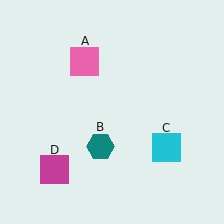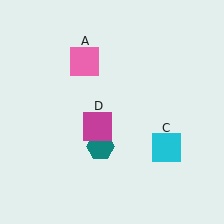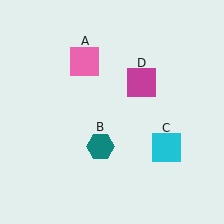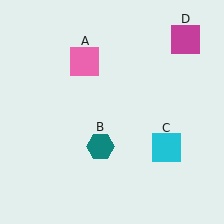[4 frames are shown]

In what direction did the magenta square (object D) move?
The magenta square (object D) moved up and to the right.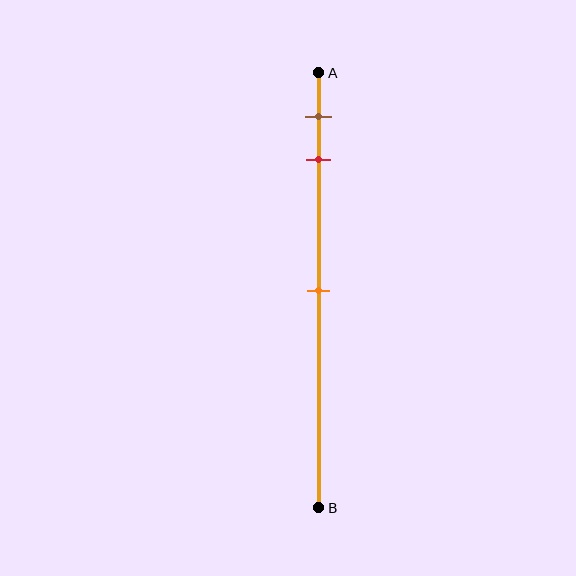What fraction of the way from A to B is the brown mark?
The brown mark is approximately 10% (0.1) of the way from A to B.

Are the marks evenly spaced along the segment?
No, the marks are not evenly spaced.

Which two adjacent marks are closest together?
The brown and red marks are the closest adjacent pair.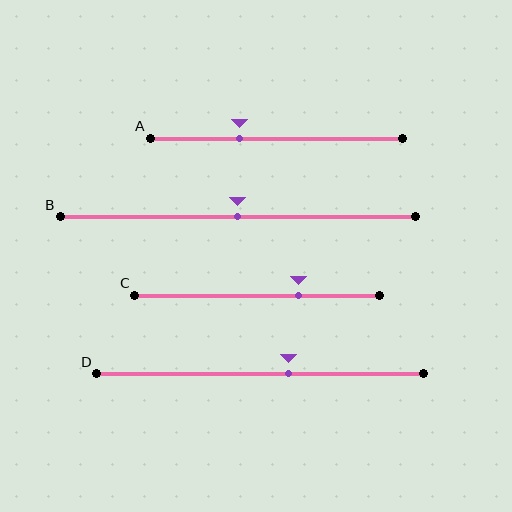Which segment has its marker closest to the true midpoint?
Segment B has its marker closest to the true midpoint.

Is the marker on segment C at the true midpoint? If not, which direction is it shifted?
No, the marker on segment C is shifted to the right by about 17% of the segment length.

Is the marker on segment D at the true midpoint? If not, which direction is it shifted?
No, the marker on segment D is shifted to the right by about 9% of the segment length.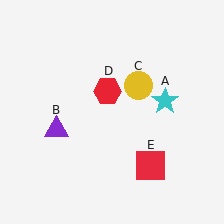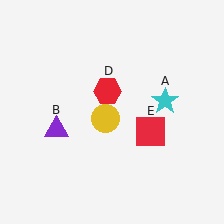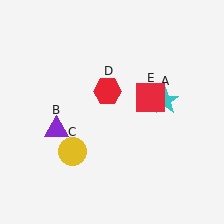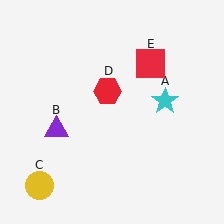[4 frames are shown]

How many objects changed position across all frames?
2 objects changed position: yellow circle (object C), red square (object E).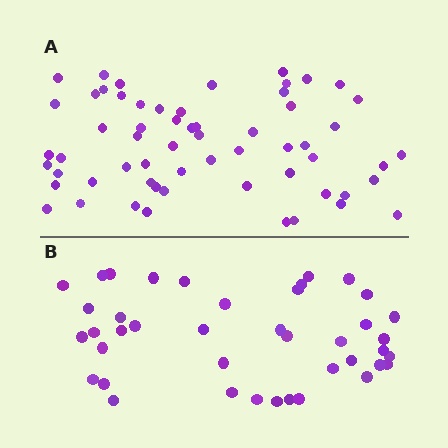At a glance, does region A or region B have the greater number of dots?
Region A (the top region) has more dots.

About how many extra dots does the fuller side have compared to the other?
Region A has approximately 20 more dots than region B.